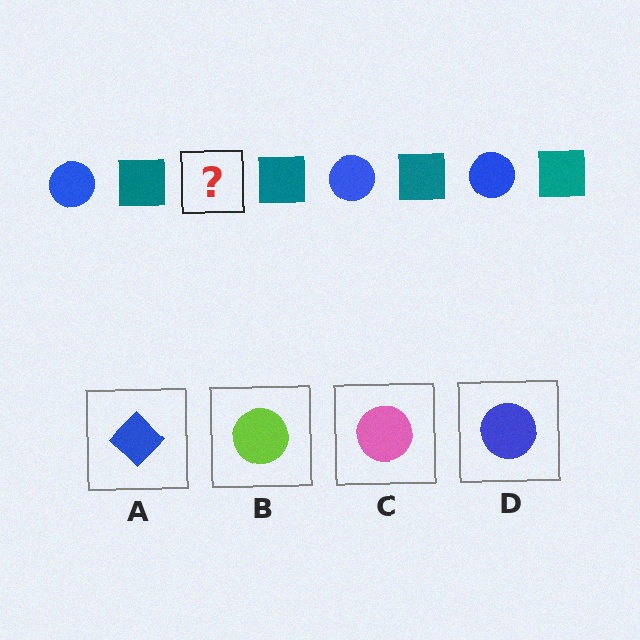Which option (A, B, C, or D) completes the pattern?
D.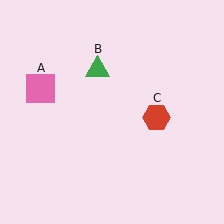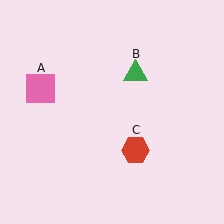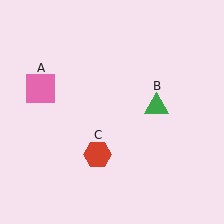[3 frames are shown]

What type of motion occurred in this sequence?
The green triangle (object B), red hexagon (object C) rotated clockwise around the center of the scene.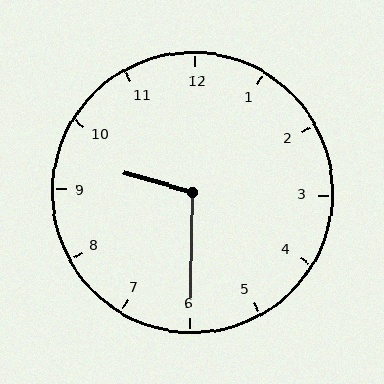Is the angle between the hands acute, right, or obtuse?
It is obtuse.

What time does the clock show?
9:30.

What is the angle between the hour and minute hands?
Approximately 105 degrees.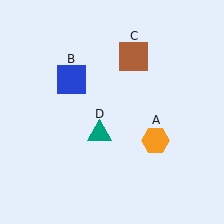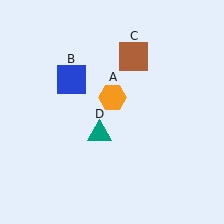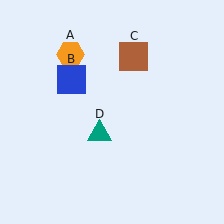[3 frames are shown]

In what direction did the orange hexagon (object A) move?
The orange hexagon (object A) moved up and to the left.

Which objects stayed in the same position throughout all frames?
Blue square (object B) and brown square (object C) and teal triangle (object D) remained stationary.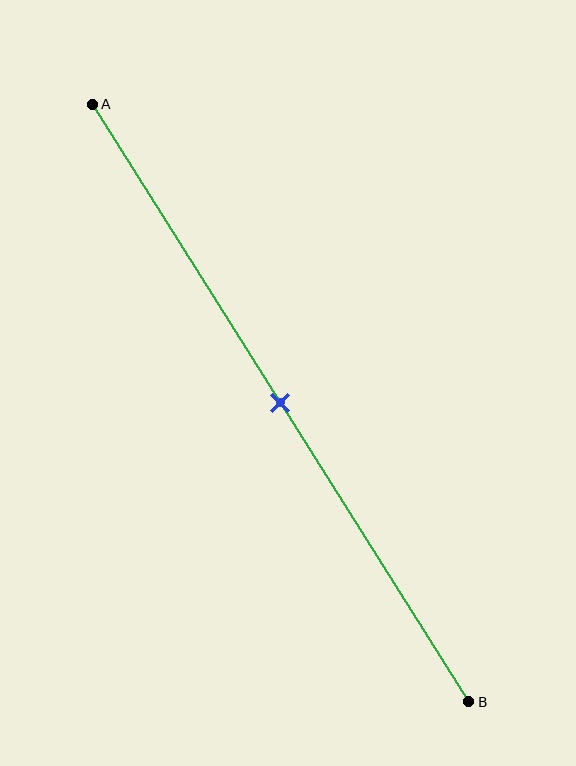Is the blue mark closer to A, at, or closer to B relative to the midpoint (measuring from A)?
The blue mark is approximately at the midpoint of segment AB.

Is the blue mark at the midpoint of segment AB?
Yes, the mark is approximately at the midpoint.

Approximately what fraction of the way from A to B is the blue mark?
The blue mark is approximately 50% of the way from A to B.